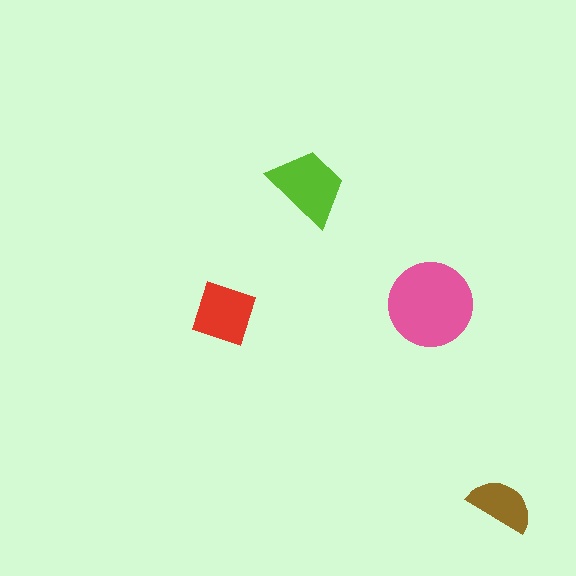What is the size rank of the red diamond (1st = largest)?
3rd.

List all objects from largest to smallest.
The pink circle, the lime trapezoid, the red diamond, the brown semicircle.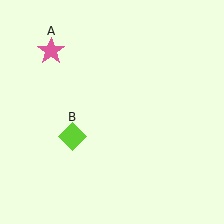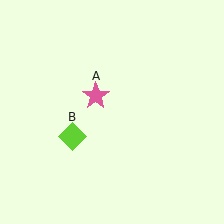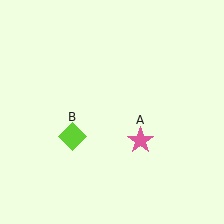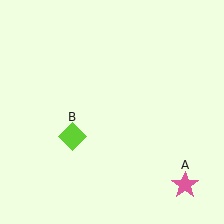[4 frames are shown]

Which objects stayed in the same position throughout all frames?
Lime diamond (object B) remained stationary.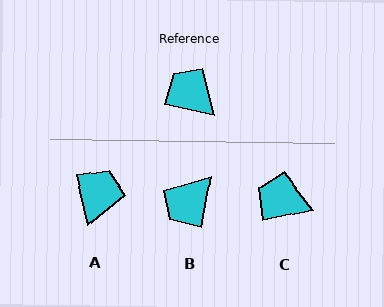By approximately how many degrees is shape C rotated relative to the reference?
Approximately 24 degrees counter-clockwise.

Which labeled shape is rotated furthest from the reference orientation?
B, about 93 degrees away.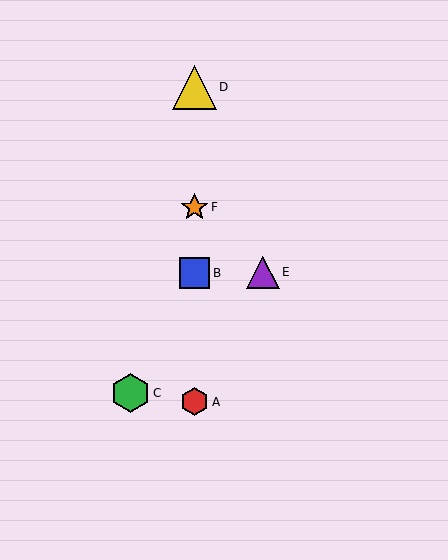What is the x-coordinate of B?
Object B is at x≈194.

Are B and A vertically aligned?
Yes, both are at x≈194.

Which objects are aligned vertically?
Objects A, B, D, F are aligned vertically.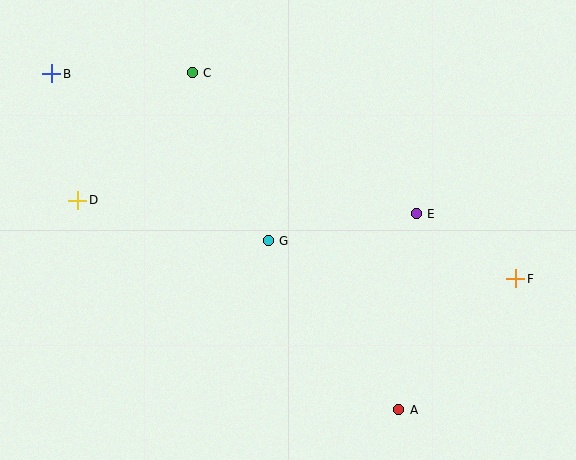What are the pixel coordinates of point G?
Point G is at (268, 241).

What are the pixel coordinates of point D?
Point D is at (78, 200).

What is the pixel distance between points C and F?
The distance between C and F is 383 pixels.